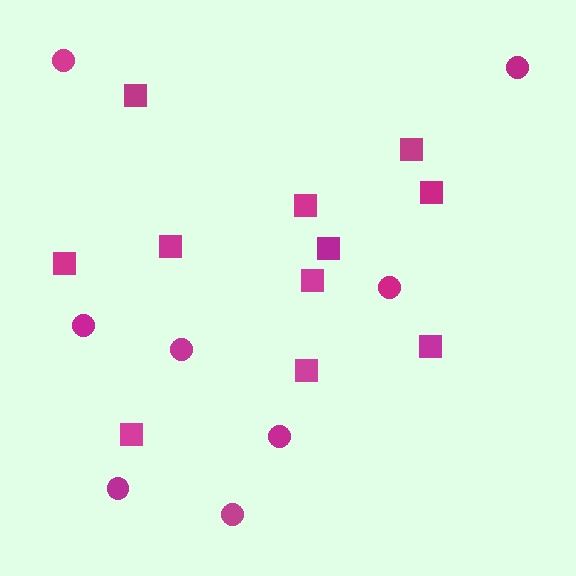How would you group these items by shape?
There are 2 groups: one group of squares (11) and one group of circles (8).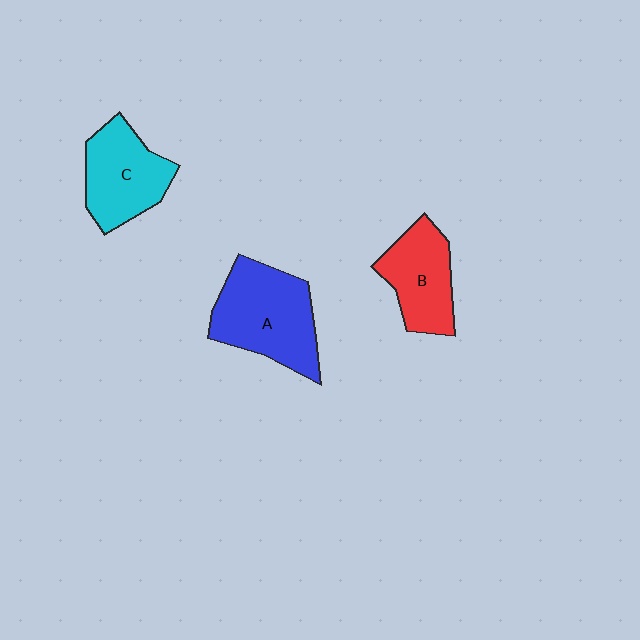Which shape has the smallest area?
Shape B (red).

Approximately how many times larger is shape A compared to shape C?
Approximately 1.3 times.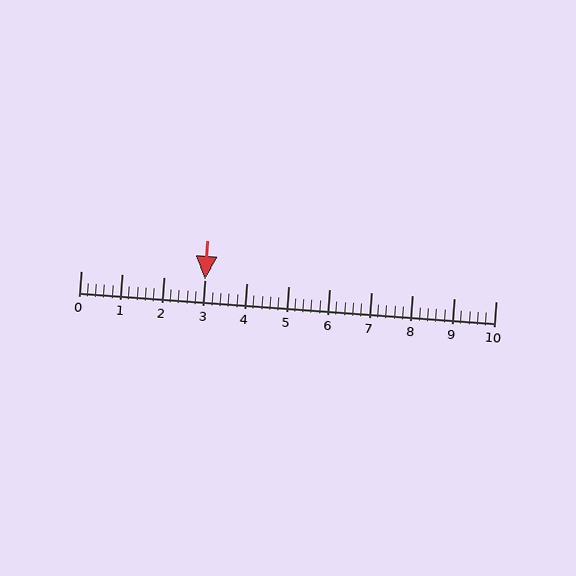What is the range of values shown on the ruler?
The ruler shows values from 0 to 10.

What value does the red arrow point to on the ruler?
The red arrow points to approximately 3.0.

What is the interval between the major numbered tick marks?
The major tick marks are spaced 1 units apart.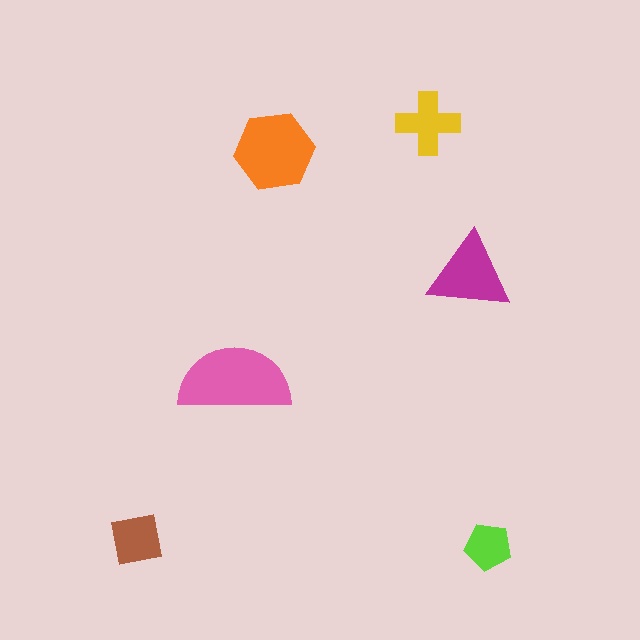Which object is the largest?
The pink semicircle.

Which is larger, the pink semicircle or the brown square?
The pink semicircle.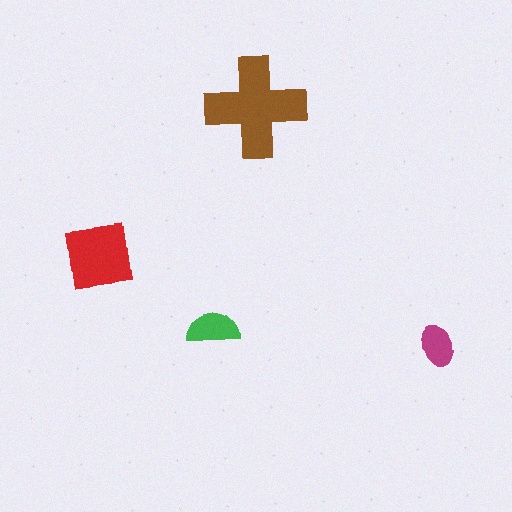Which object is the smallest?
The magenta ellipse.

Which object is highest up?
The brown cross is topmost.